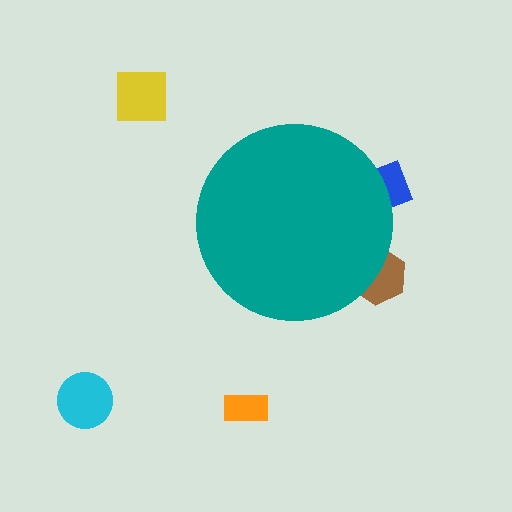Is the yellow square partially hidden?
No, the yellow square is fully visible.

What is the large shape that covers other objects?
A teal circle.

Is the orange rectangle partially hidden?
No, the orange rectangle is fully visible.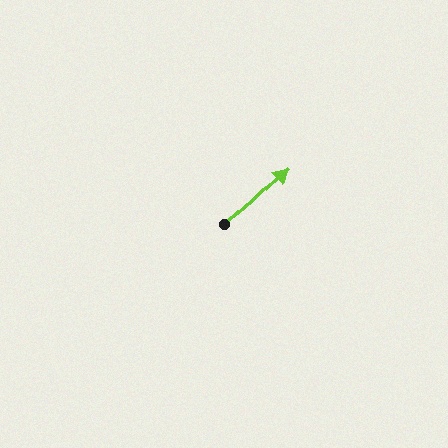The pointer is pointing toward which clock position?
Roughly 2 o'clock.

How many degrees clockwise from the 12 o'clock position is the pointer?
Approximately 47 degrees.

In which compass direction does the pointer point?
Northeast.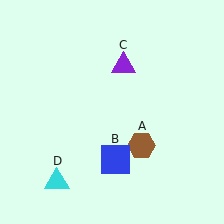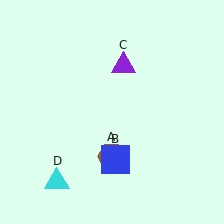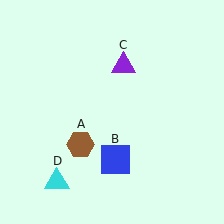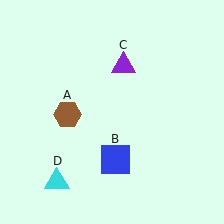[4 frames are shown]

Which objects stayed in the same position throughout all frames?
Blue square (object B) and purple triangle (object C) and cyan triangle (object D) remained stationary.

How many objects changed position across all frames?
1 object changed position: brown hexagon (object A).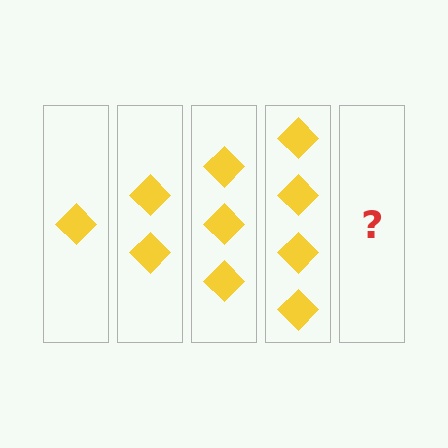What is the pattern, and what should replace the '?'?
The pattern is that each step adds one more diamond. The '?' should be 5 diamonds.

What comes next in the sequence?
The next element should be 5 diamonds.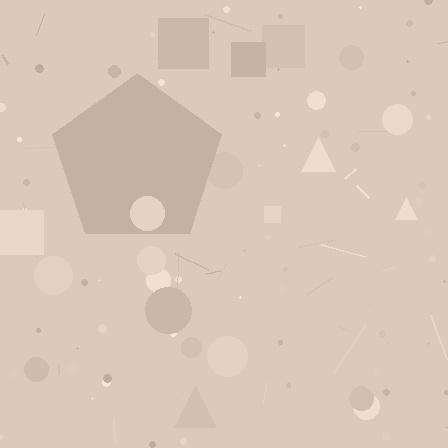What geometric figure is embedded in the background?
A pentagon is embedded in the background.